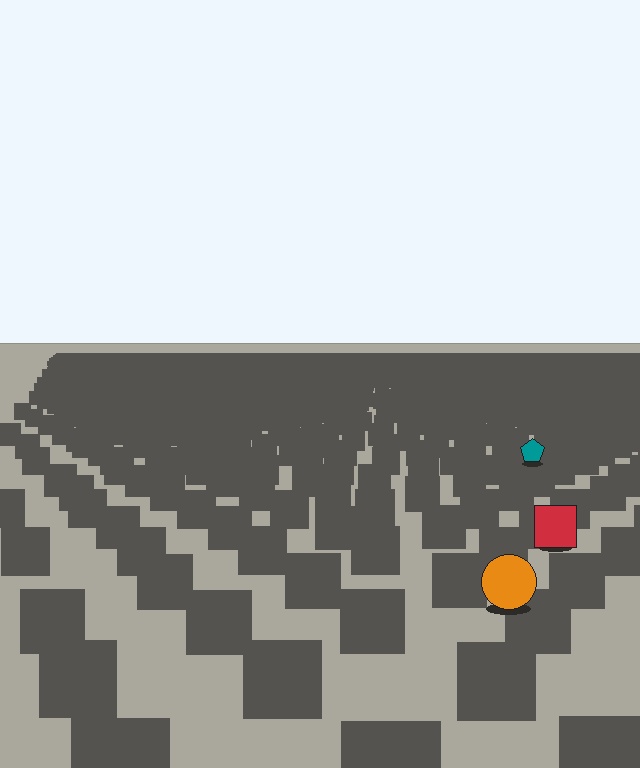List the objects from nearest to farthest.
From nearest to farthest: the orange circle, the red square, the teal pentagon.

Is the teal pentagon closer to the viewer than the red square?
No. The red square is closer — you can tell from the texture gradient: the ground texture is coarser near it.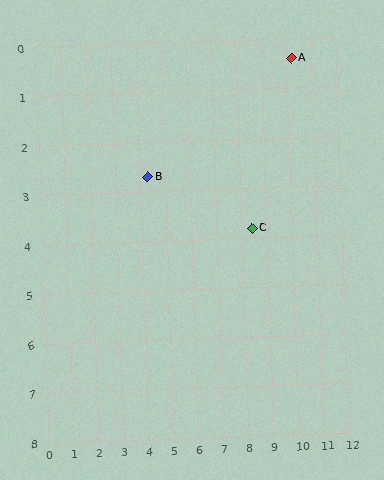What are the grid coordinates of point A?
Point A is at approximately (10.2, 0.4).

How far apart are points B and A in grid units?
Points B and A are about 6.3 grid units apart.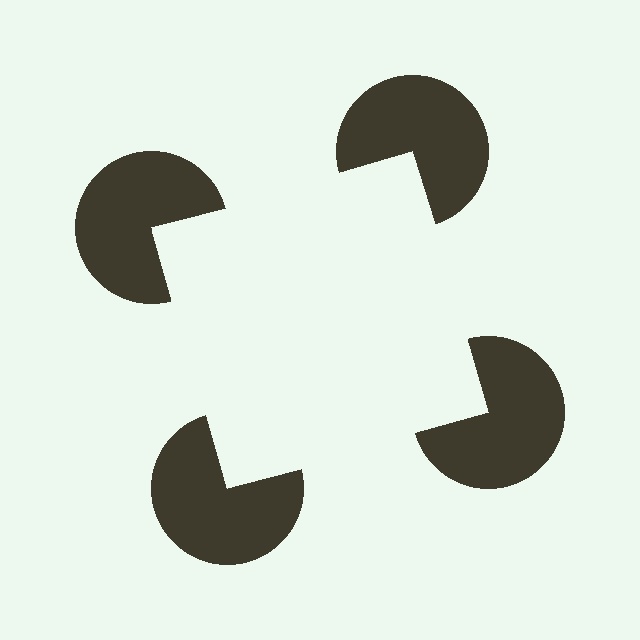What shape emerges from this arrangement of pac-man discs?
An illusory square — its edges are inferred from the aligned wedge cuts in the pac-man discs, not physically drawn.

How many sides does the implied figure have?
4 sides.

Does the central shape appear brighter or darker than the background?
It typically appears slightly brighter than the background, even though no actual brightness change is drawn.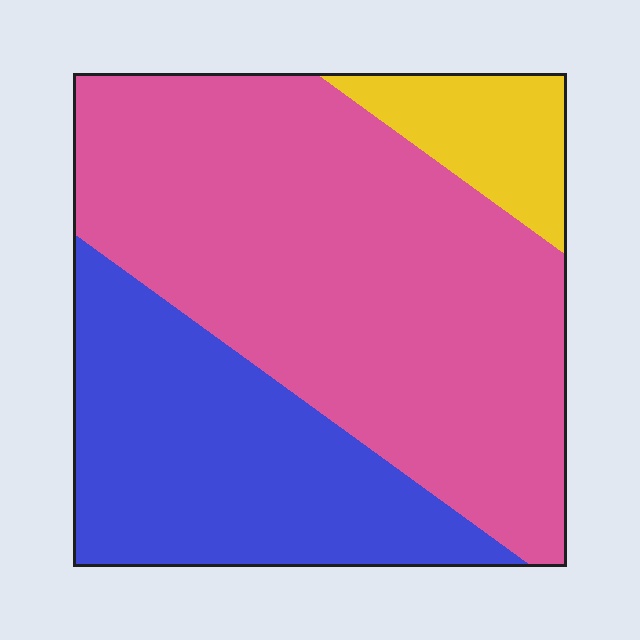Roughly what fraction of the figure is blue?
Blue covers around 30% of the figure.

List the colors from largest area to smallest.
From largest to smallest: pink, blue, yellow.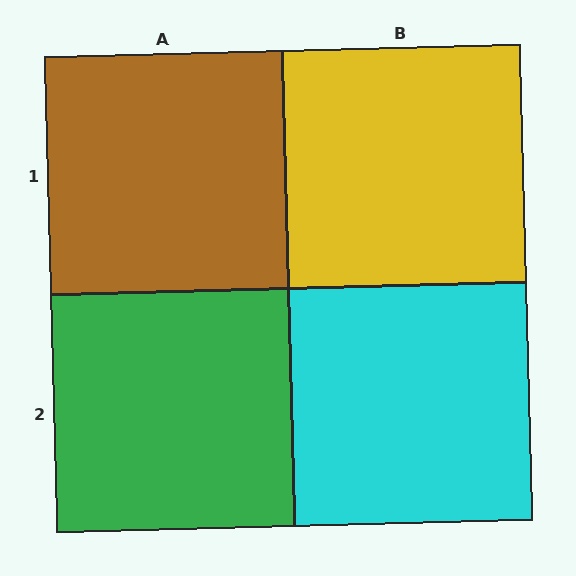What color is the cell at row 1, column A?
Brown.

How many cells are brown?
1 cell is brown.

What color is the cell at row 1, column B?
Yellow.